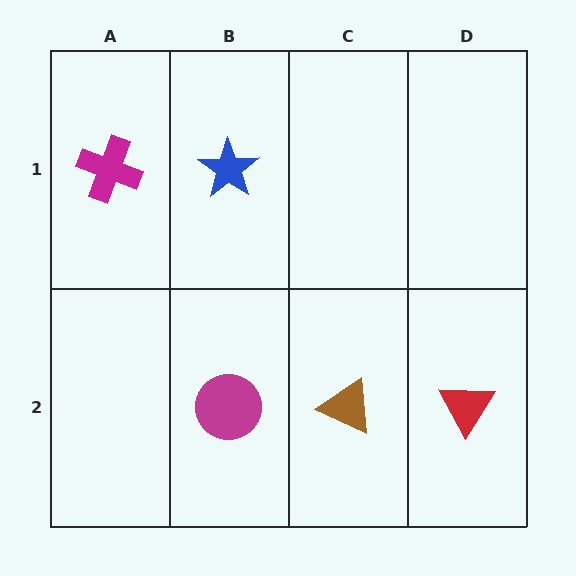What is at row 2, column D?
A red triangle.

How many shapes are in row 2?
3 shapes.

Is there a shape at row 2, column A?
No, that cell is empty.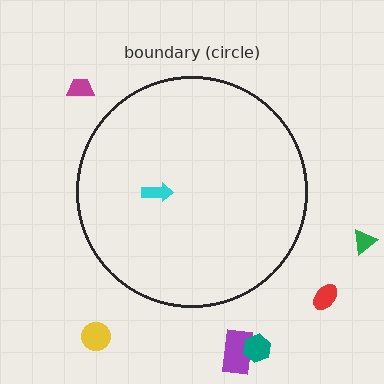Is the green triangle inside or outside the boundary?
Outside.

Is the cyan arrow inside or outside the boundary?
Inside.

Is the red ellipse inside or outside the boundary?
Outside.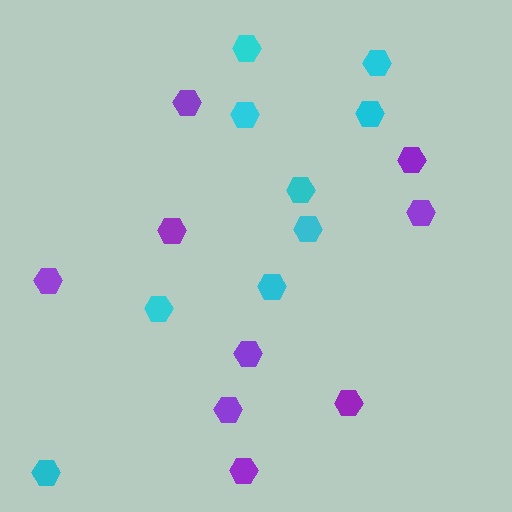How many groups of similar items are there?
There are 2 groups: one group of purple hexagons (9) and one group of cyan hexagons (9).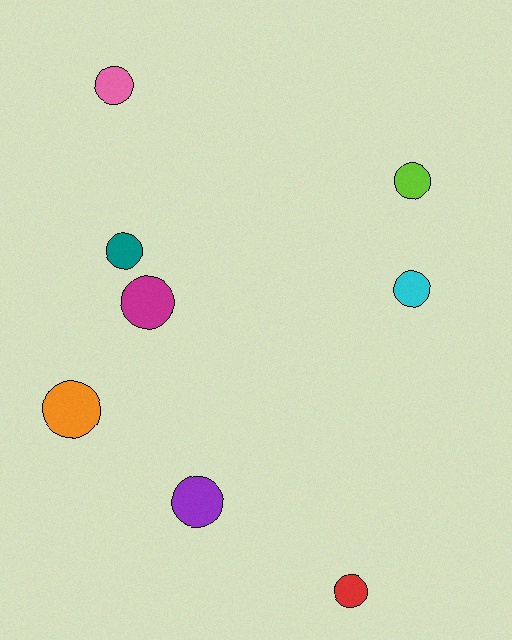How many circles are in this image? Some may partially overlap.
There are 8 circles.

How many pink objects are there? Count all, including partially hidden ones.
There is 1 pink object.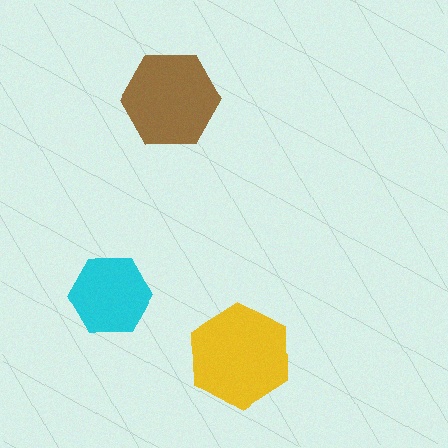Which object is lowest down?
The yellow hexagon is bottommost.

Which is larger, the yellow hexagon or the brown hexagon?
The yellow one.